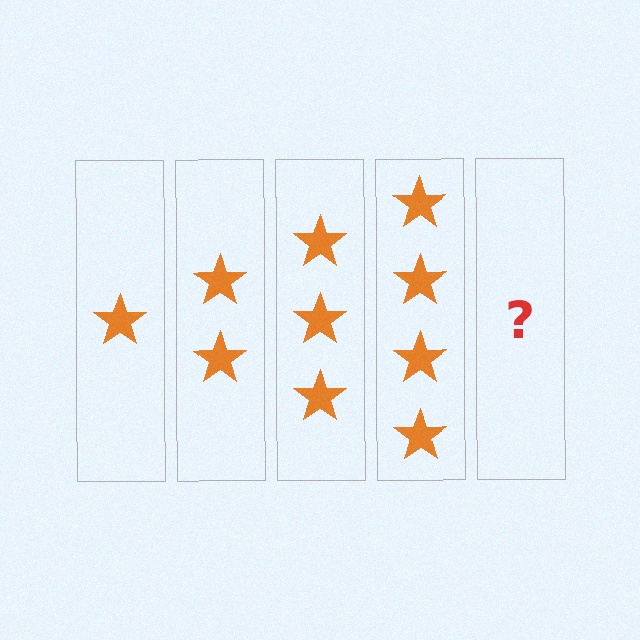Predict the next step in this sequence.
The next step is 5 stars.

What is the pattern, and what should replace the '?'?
The pattern is that each step adds one more star. The '?' should be 5 stars.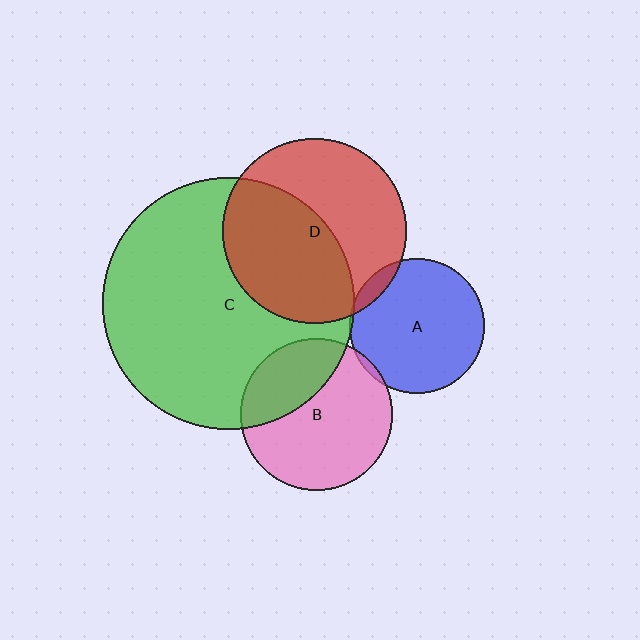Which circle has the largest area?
Circle C (green).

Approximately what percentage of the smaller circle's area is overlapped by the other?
Approximately 5%.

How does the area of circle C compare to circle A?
Approximately 3.5 times.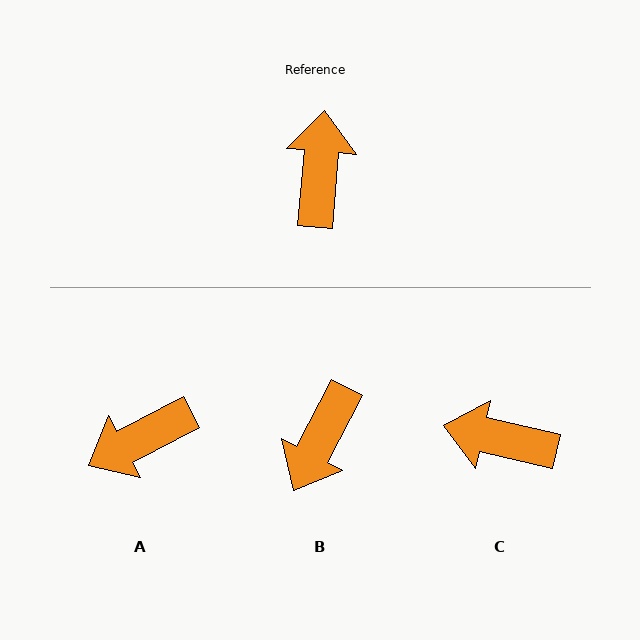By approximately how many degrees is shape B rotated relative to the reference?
Approximately 157 degrees counter-clockwise.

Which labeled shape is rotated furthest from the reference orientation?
B, about 157 degrees away.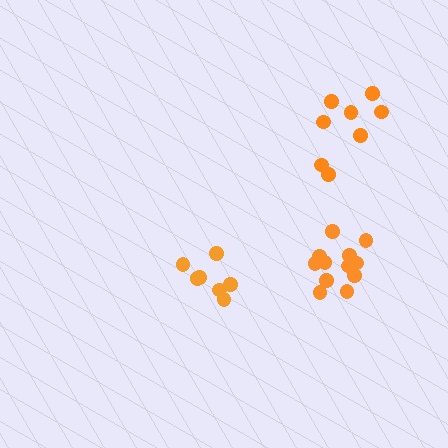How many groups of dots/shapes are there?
There are 3 groups.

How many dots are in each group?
Group 1: 8 dots, Group 2: 12 dots, Group 3: 7 dots (27 total).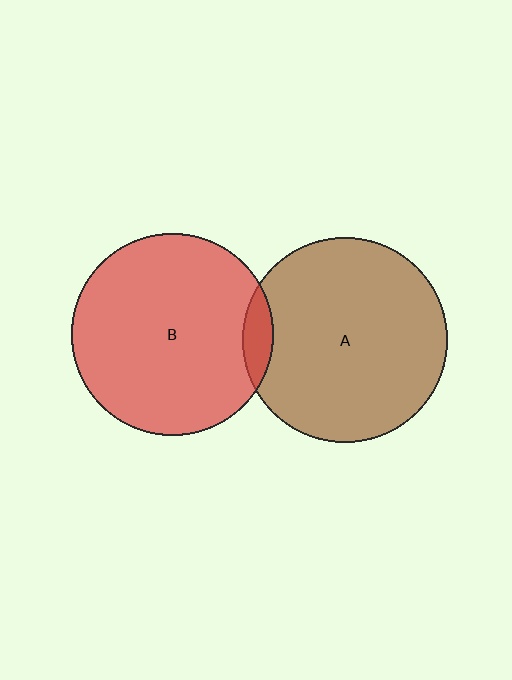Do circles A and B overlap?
Yes.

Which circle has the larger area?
Circle A (brown).